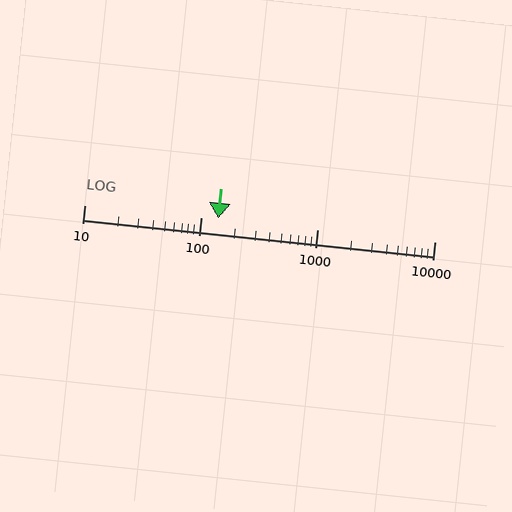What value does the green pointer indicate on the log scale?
The pointer indicates approximately 140.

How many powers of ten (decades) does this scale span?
The scale spans 3 decades, from 10 to 10000.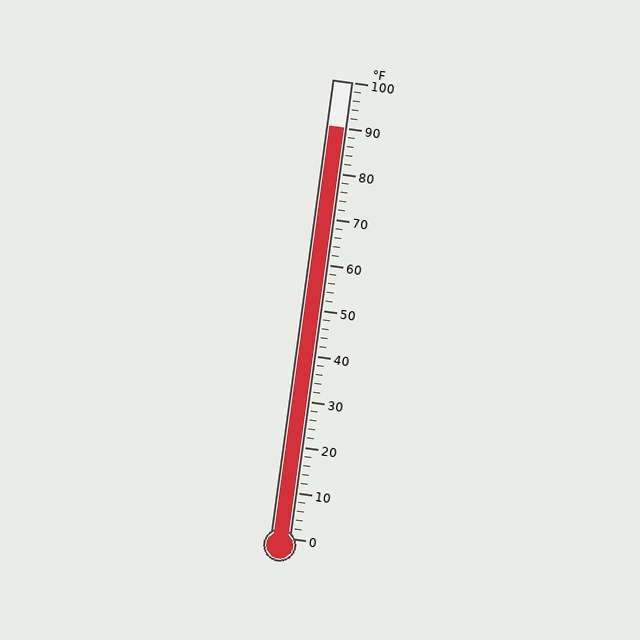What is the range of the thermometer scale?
The thermometer scale ranges from 0°F to 100°F.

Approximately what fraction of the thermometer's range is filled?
The thermometer is filled to approximately 90% of its range.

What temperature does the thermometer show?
The thermometer shows approximately 90°F.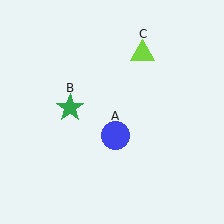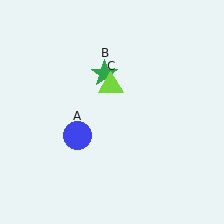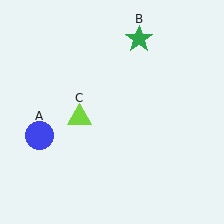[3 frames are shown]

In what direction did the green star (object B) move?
The green star (object B) moved up and to the right.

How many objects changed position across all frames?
3 objects changed position: blue circle (object A), green star (object B), lime triangle (object C).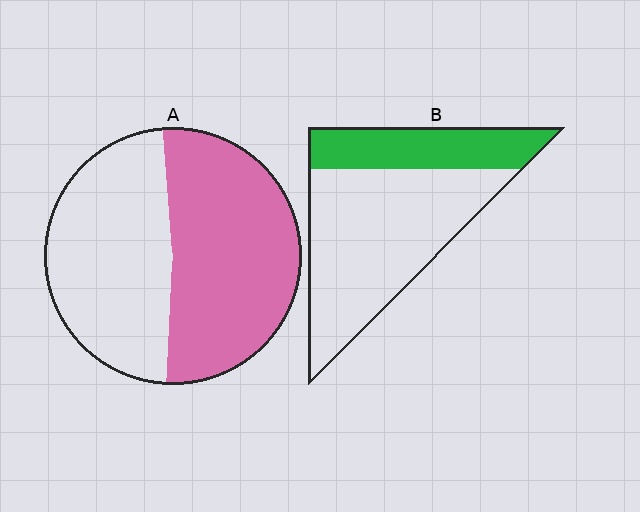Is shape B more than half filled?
No.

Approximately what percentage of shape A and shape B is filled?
A is approximately 50% and B is approximately 30%.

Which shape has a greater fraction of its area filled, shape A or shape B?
Shape A.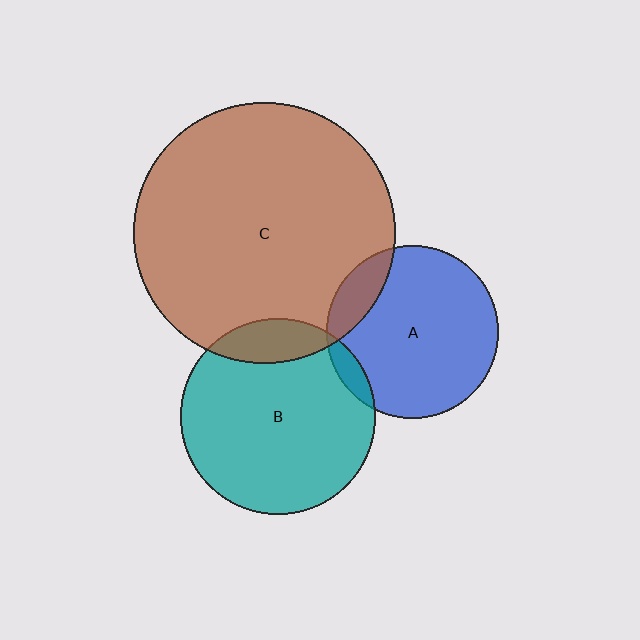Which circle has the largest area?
Circle C (brown).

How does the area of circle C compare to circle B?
Approximately 1.8 times.